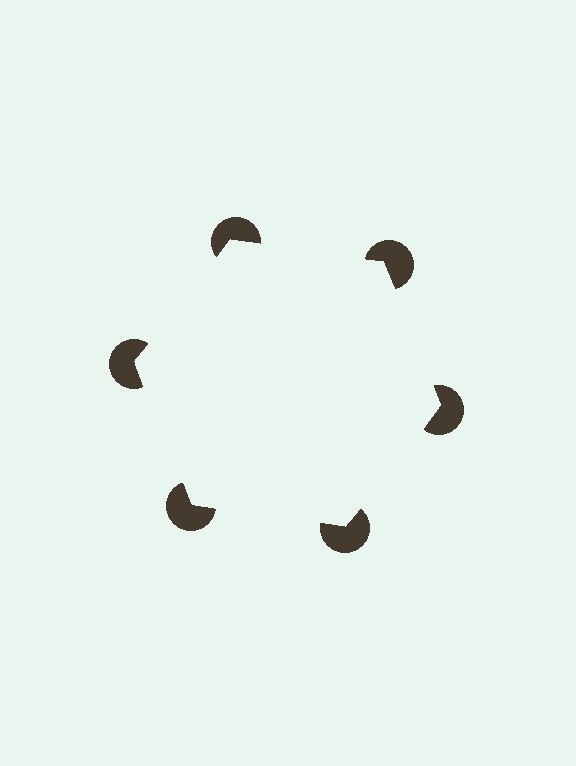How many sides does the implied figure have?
6 sides.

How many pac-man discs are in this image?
There are 6 — one at each vertex of the illusory hexagon.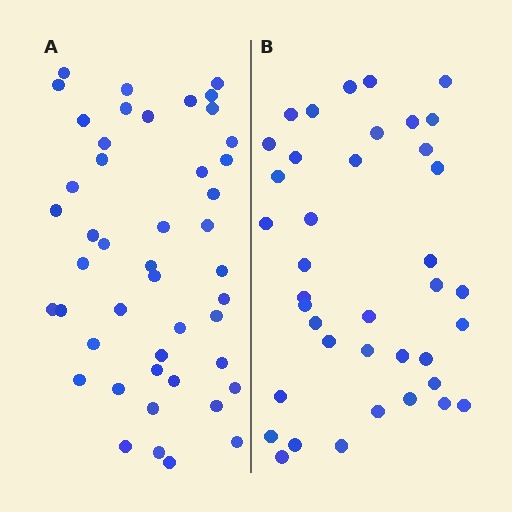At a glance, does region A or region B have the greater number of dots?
Region A (the left region) has more dots.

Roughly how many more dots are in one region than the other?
Region A has roughly 8 or so more dots than region B.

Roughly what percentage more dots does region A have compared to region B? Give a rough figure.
About 20% more.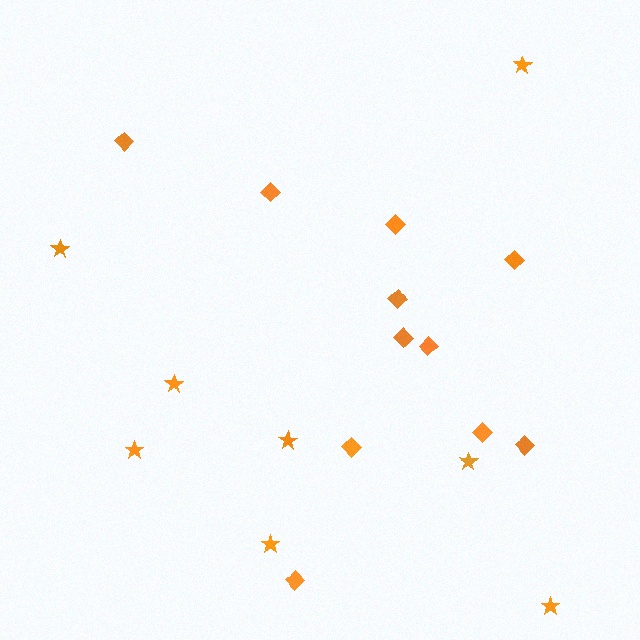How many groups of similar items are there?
There are 2 groups: one group of diamonds (11) and one group of stars (8).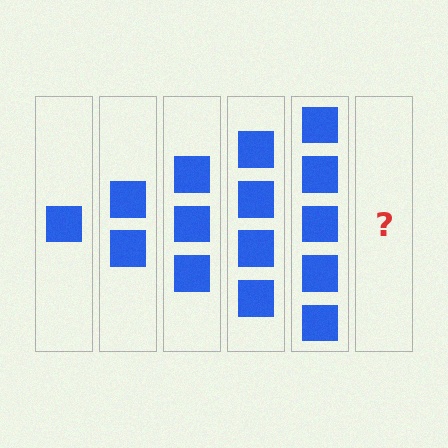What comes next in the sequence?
The next element should be 6 squares.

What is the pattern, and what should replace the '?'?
The pattern is that each step adds one more square. The '?' should be 6 squares.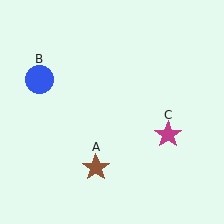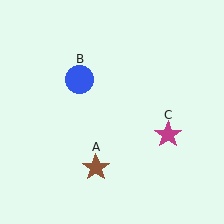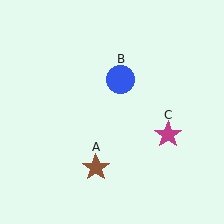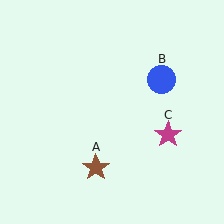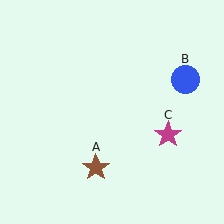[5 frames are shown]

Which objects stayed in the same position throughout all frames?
Brown star (object A) and magenta star (object C) remained stationary.